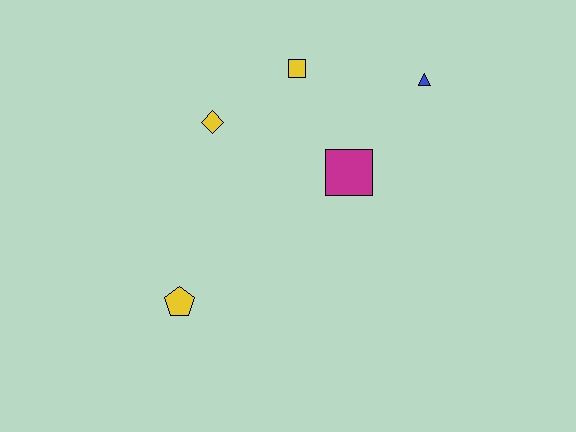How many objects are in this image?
There are 5 objects.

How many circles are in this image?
There are no circles.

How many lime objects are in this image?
There are no lime objects.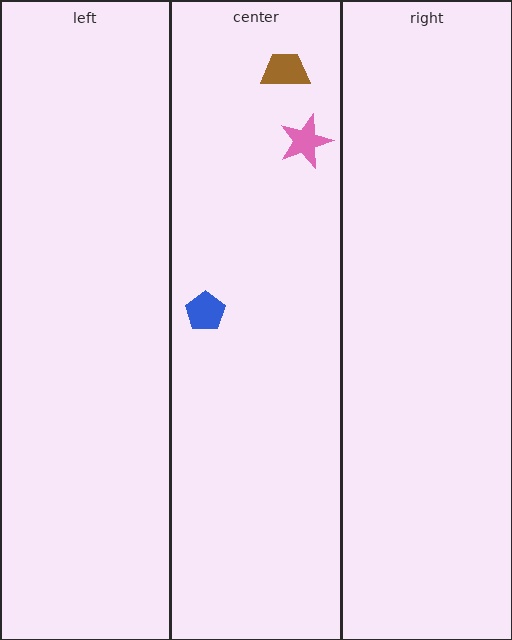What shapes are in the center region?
The pink star, the blue pentagon, the brown trapezoid.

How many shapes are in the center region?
3.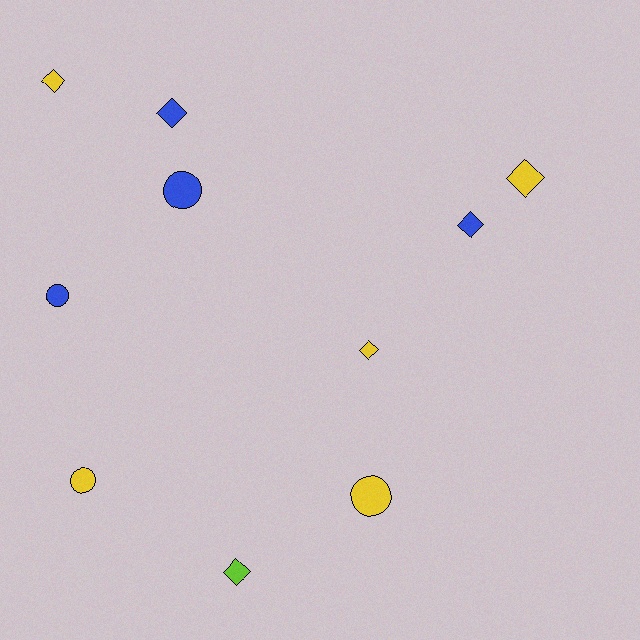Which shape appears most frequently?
Diamond, with 6 objects.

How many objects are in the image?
There are 10 objects.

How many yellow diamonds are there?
There are 3 yellow diamonds.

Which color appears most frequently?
Yellow, with 5 objects.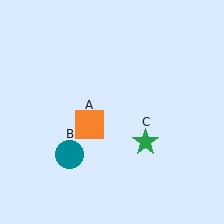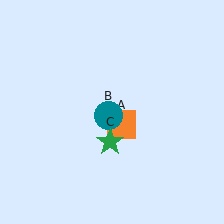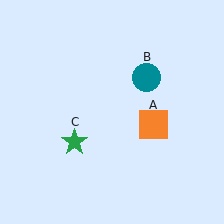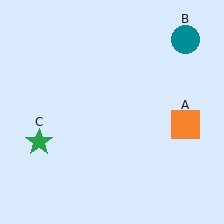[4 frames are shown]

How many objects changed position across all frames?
3 objects changed position: orange square (object A), teal circle (object B), green star (object C).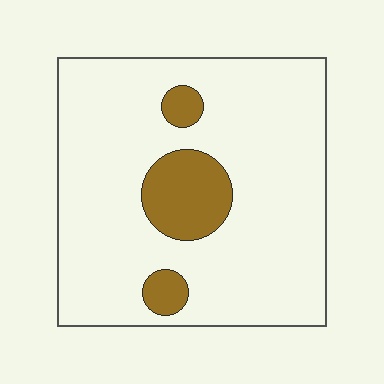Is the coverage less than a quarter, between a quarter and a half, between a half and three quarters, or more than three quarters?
Less than a quarter.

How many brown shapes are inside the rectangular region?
3.